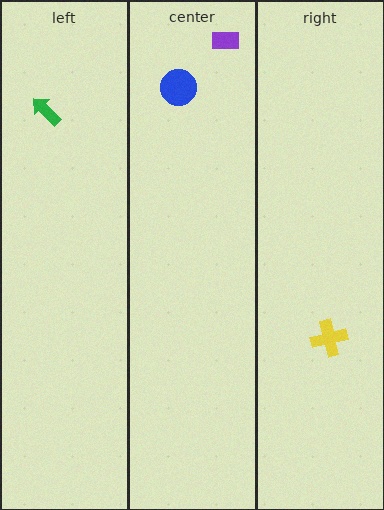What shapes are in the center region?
The purple rectangle, the blue circle.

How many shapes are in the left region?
1.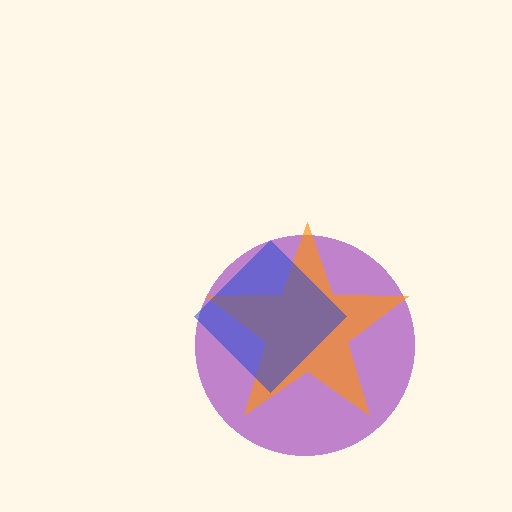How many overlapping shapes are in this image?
There are 3 overlapping shapes in the image.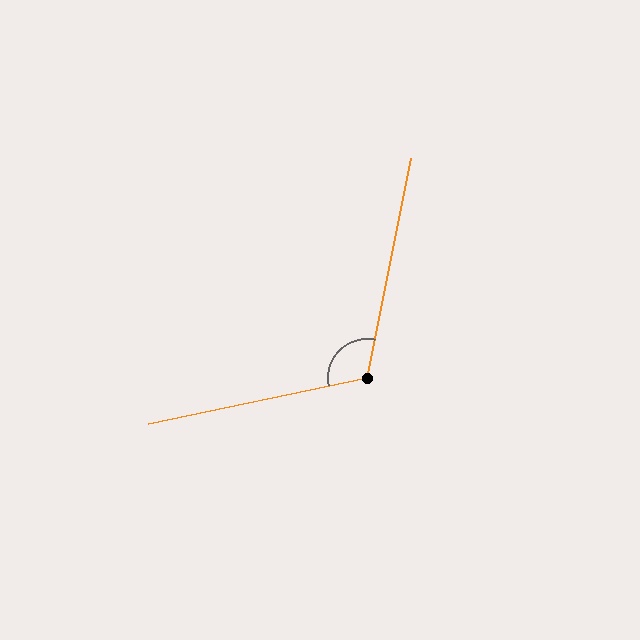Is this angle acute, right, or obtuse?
It is obtuse.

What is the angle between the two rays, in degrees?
Approximately 113 degrees.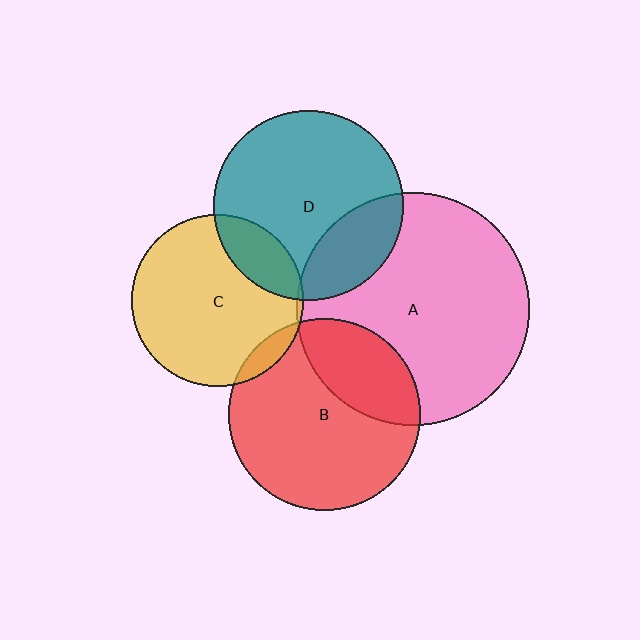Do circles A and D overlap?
Yes.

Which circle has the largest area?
Circle A (pink).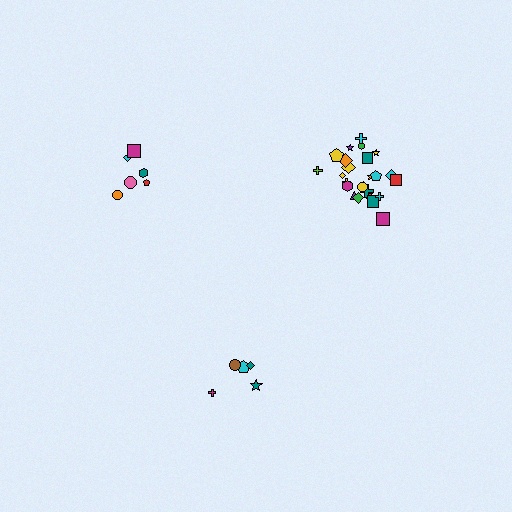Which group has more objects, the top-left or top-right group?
The top-right group.